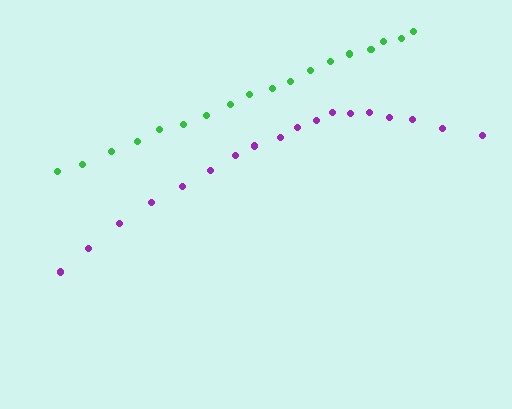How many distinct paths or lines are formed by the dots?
There are 2 distinct paths.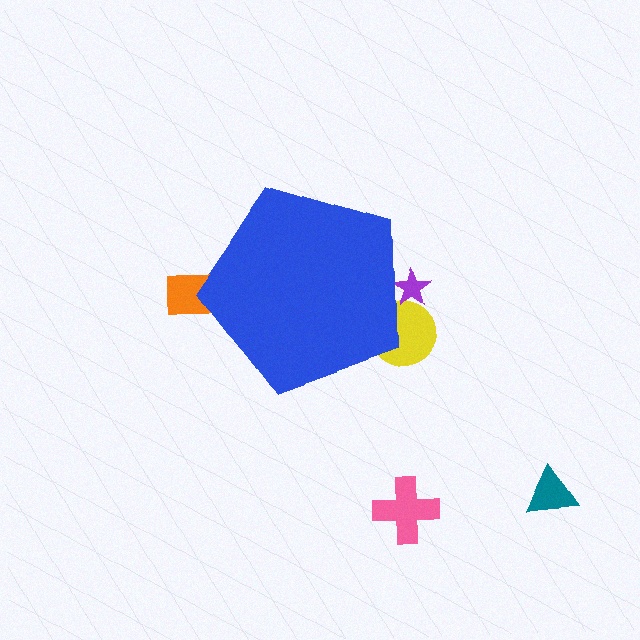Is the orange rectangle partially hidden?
Yes, the orange rectangle is partially hidden behind the blue pentagon.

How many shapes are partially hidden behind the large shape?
3 shapes are partially hidden.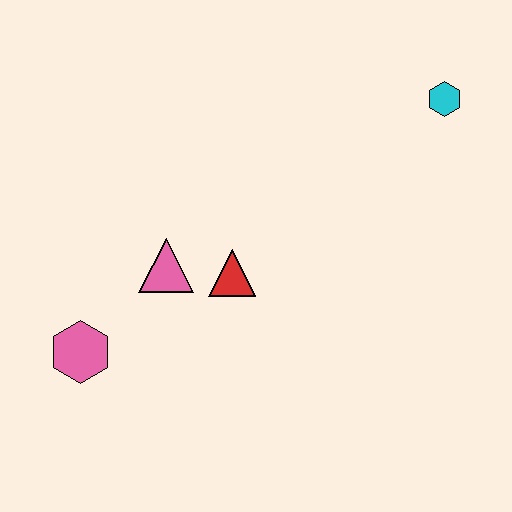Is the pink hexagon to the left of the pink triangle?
Yes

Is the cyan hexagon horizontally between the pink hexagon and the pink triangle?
No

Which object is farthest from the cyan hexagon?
The pink hexagon is farthest from the cyan hexagon.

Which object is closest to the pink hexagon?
The pink triangle is closest to the pink hexagon.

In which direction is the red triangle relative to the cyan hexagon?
The red triangle is to the left of the cyan hexagon.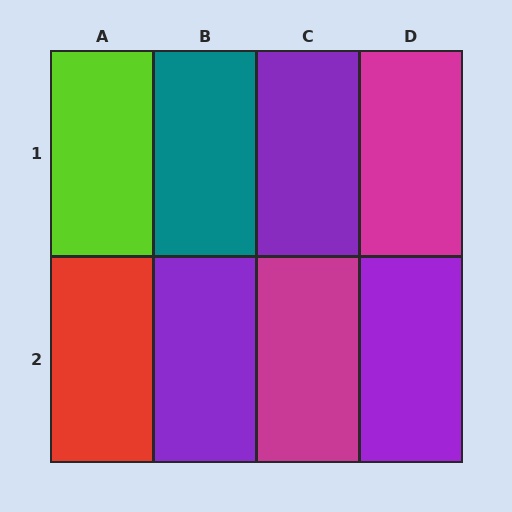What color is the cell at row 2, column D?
Purple.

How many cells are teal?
1 cell is teal.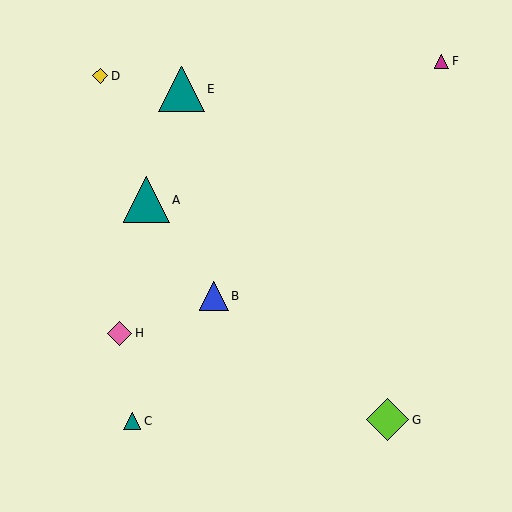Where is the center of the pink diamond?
The center of the pink diamond is at (120, 333).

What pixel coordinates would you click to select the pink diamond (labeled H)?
Click at (120, 333) to select the pink diamond H.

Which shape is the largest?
The teal triangle (labeled A) is the largest.